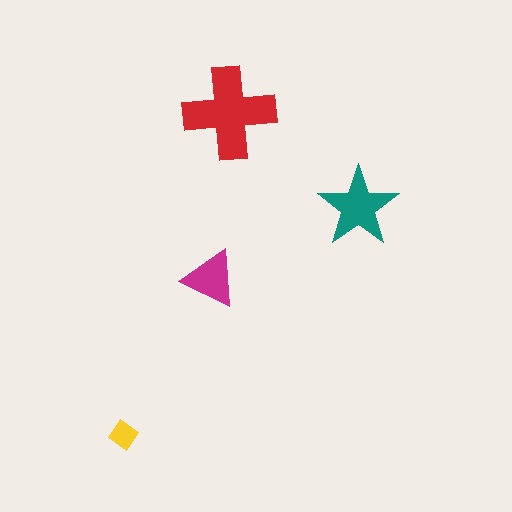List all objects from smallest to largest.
The yellow diamond, the magenta triangle, the teal star, the red cross.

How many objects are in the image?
There are 4 objects in the image.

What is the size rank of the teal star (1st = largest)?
2nd.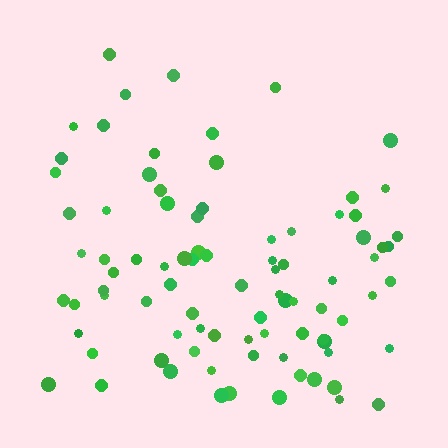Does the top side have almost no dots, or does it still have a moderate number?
Still a moderate number, just noticeably fewer than the bottom.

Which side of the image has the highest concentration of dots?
The bottom.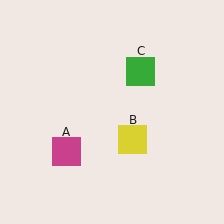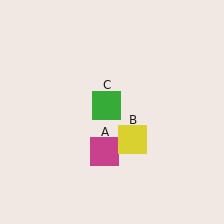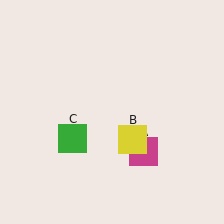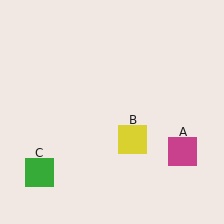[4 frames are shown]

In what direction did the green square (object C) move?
The green square (object C) moved down and to the left.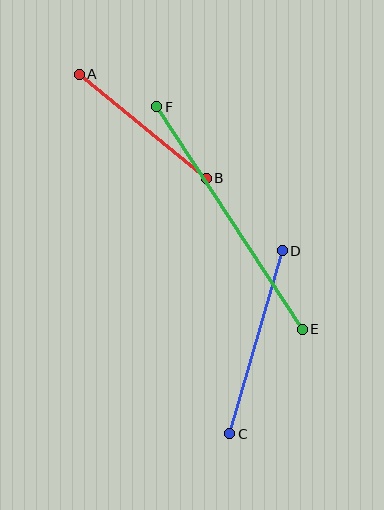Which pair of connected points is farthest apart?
Points E and F are farthest apart.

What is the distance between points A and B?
The distance is approximately 164 pixels.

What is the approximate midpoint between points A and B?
The midpoint is at approximately (143, 126) pixels.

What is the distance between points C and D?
The distance is approximately 191 pixels.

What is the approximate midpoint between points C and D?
The midpoint is at approximately (256, 342) pixels.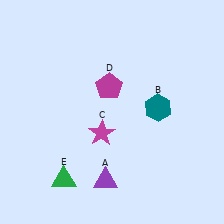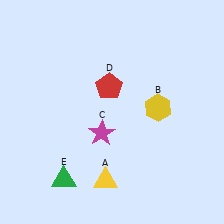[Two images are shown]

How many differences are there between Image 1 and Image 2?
There are 3 differences between the two images.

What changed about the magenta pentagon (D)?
In Image 1, D is magenta. In Image 2, it changed to red.